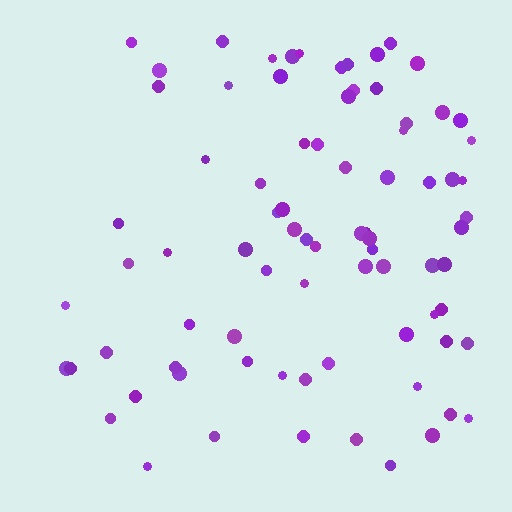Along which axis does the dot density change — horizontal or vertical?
Horizontal.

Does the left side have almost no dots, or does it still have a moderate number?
Still a moderate number, just noticeably fewer than the right.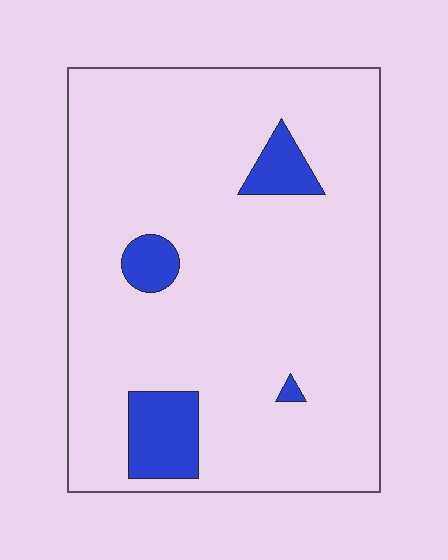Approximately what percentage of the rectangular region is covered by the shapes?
Approximately 10%.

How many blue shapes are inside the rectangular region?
4.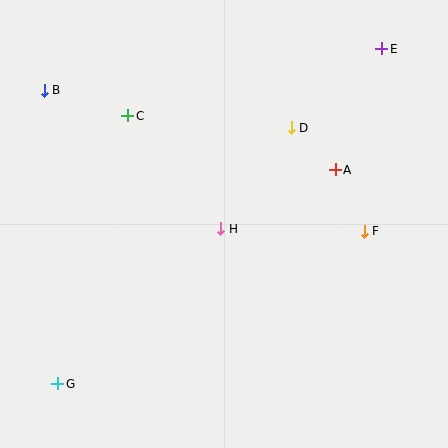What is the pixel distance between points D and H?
The distance between D and H is 123 pixels.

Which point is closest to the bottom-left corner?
Point G is closest to the bottom-left corner.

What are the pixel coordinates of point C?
Point C is at (128, 116).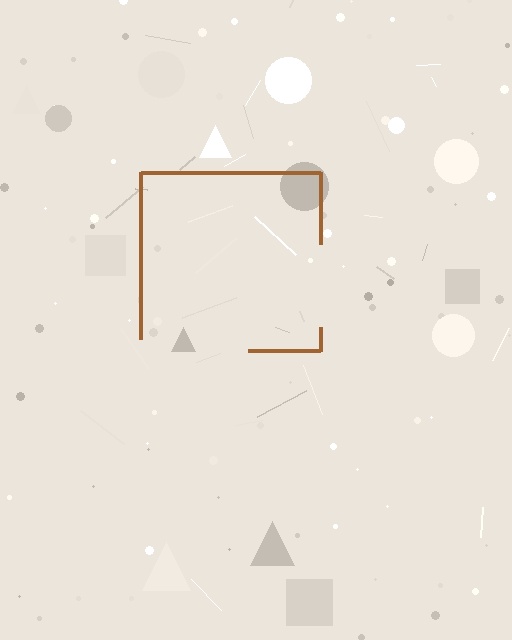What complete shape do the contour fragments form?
The contour fragments form a square.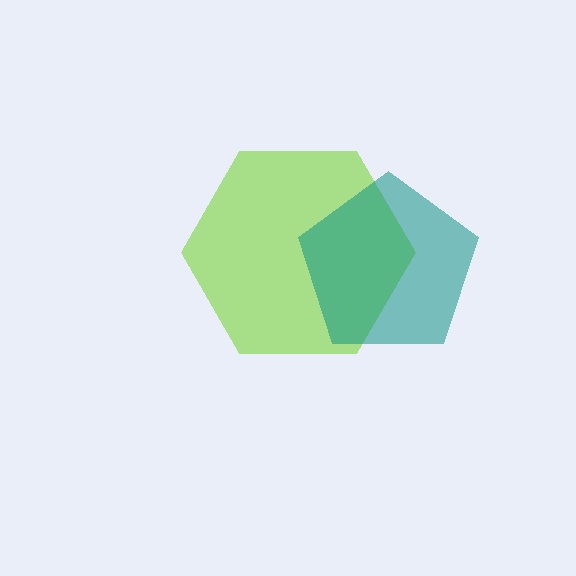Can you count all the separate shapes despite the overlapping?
Yes, there are 2 separate shapes.